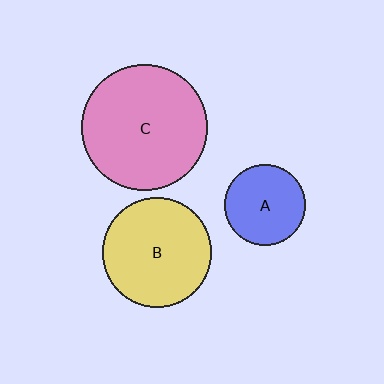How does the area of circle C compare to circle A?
Approximately 2.4 times.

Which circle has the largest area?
Circle C (pink).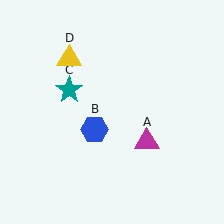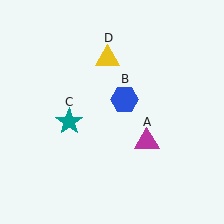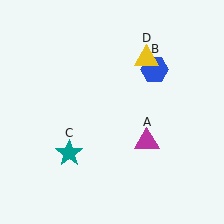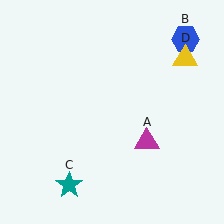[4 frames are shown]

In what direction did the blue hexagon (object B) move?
The blue hexagon (object B) moved up and to the right.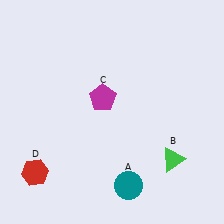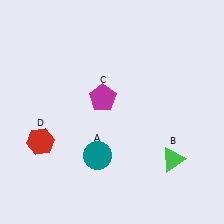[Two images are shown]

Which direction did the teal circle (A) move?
The teal circle (A) moved left.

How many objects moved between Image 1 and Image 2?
2 objects moved between the two images.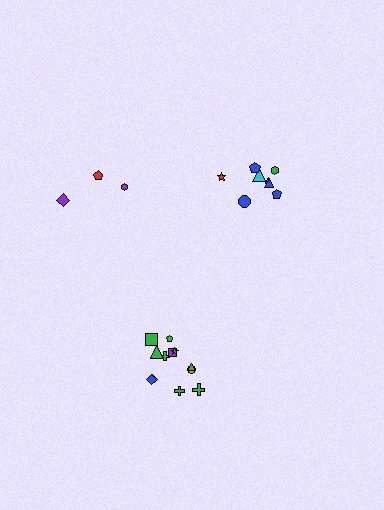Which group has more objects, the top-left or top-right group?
The top-right group.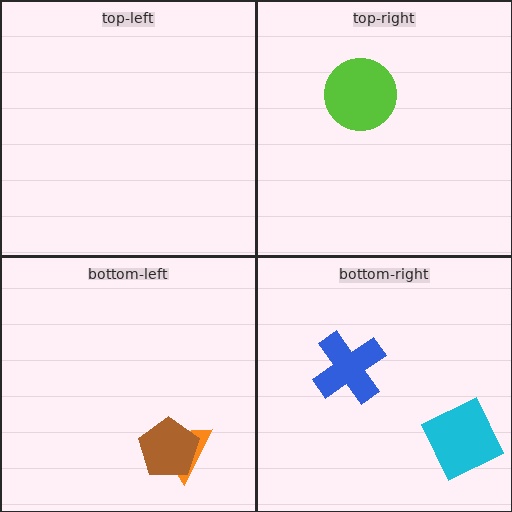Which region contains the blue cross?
The bottom-right region.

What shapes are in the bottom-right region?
The cyan diamond, the blue cross.